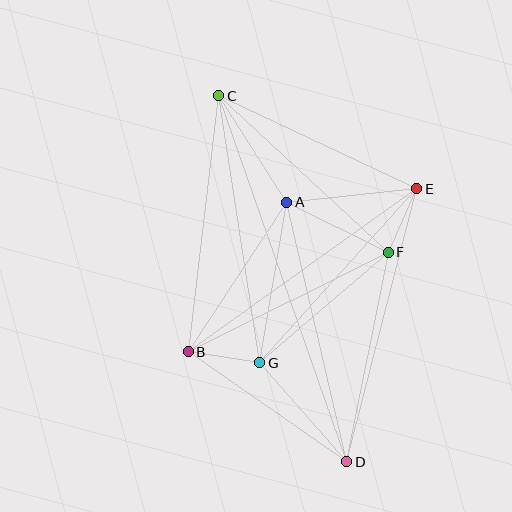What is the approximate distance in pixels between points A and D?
The distance between A and D is approximately 266 pixels.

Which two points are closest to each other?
Points E and F are closest to each other.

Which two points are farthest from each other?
Points C and D are farthest from each other.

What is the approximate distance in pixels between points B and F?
The distance between B and F is approximately 223 pixels.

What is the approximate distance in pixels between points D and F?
The distance between D and F is approximately 214 pixels.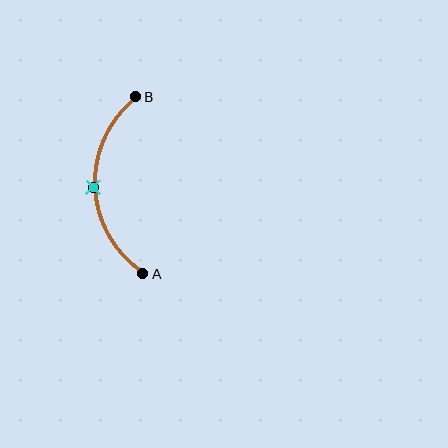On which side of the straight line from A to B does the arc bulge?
The arc bulges to the left of the straight line connecting A and B.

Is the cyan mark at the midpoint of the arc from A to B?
Yes. The cyan mark lies on the arc at equal arc-length from both A and B — it is the arc midpoint.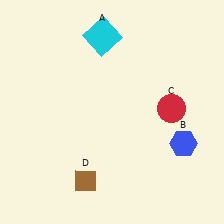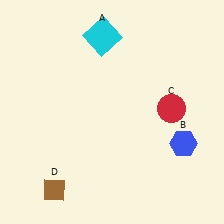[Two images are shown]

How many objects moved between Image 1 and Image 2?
1 object moved between the two images.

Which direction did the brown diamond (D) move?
The brown diamond (D) moved left.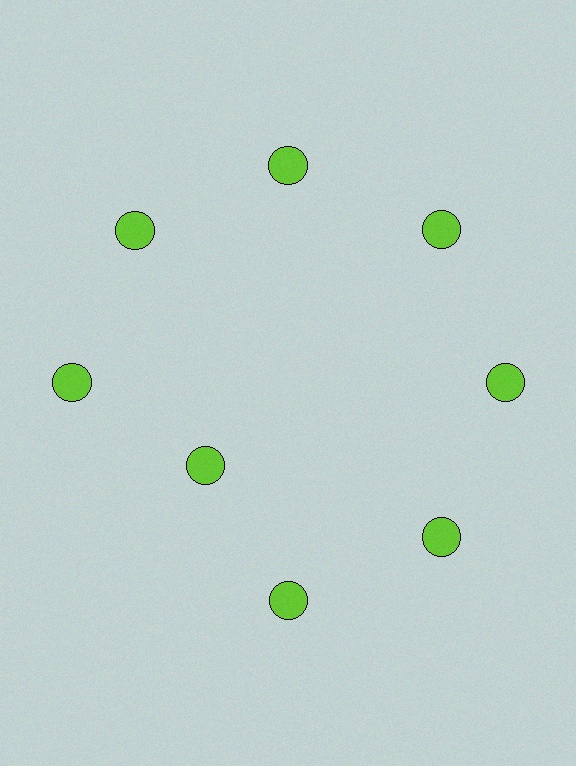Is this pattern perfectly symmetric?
No. The 8 lime circles are arranged in a ring, but one element near the 8 o'clock position is pulled inward toward the center, breaking the 8-fold rotational symmetry.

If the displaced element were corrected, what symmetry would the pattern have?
It would have 8-fold rotational symmetry — the pattern would map onto itself every 45 degrees.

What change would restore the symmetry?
The symmetry would be restored by moving it outward, back onto the ring so that all 8 circles sit at equal angles and equal distance from the center.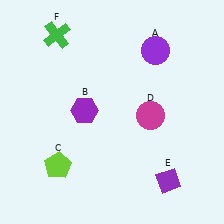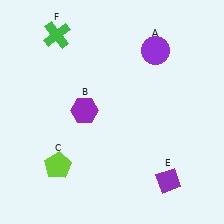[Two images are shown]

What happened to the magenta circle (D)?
The magenta circle (D) was removed in Image 2. It was in the bottom-right area of Image 1.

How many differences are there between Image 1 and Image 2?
There is 1 difference between the two images.